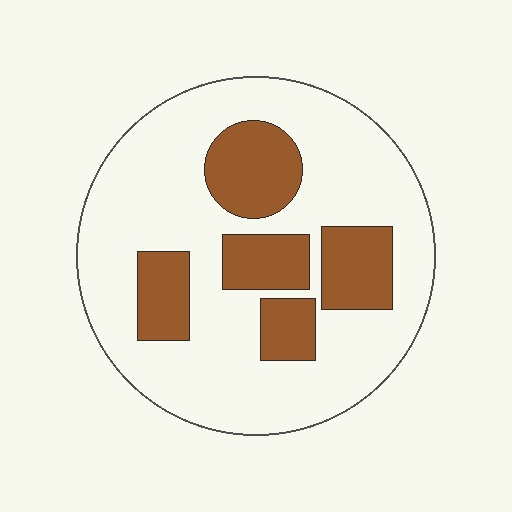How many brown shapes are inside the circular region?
5.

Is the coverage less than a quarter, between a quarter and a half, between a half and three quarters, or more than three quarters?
Between a quarter and a half.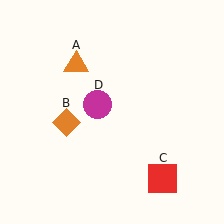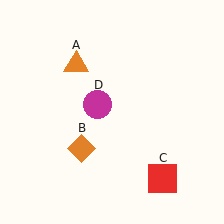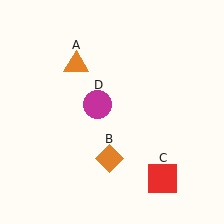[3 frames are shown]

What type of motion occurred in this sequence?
The orange diamond (object B) rotated counterclockwise around the center of the scene.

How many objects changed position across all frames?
1 object changed position: orange diamond (object B).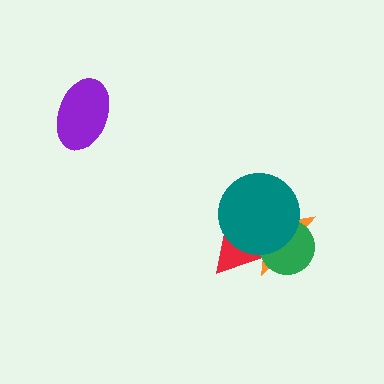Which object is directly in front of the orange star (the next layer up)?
The green circle is directly in front of the orange star.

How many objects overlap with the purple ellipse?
0 objects overlap with the purple ellipse.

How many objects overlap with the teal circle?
3 objects overlap with the teal circle.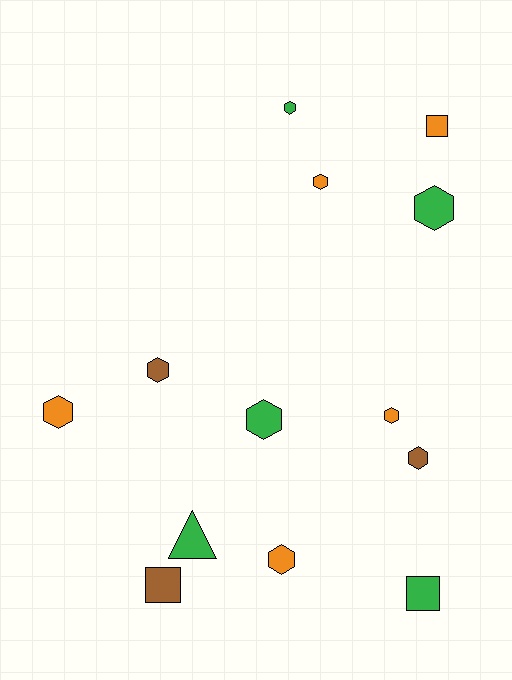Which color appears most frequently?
Green, with 5 objects.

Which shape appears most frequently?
Hexagon, with 9 objects.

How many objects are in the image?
There are 13 objects.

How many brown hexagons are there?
There are 2 brown hexagons.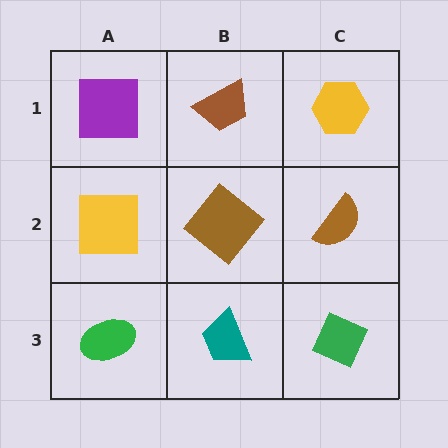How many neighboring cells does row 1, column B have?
3.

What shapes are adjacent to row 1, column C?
A brown semicircle (row 2, column C), a brown trapezoid (row 1, column B).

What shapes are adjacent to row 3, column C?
A brown semicircle (row 2, column C), a teal trapezoid (row 3, column B).